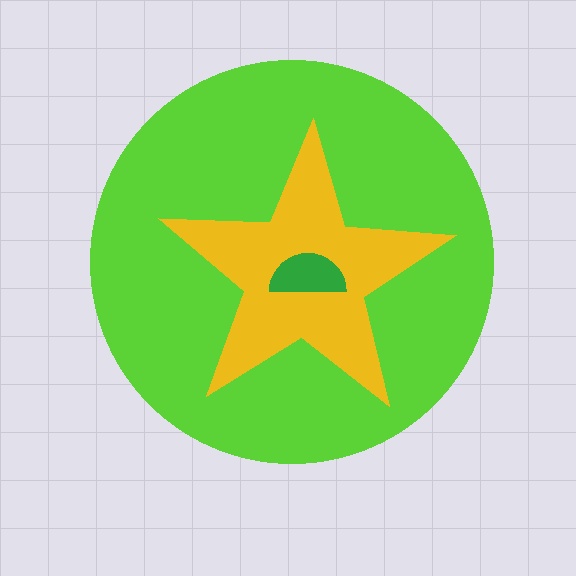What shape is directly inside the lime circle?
The yellow star.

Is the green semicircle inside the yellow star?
Yes.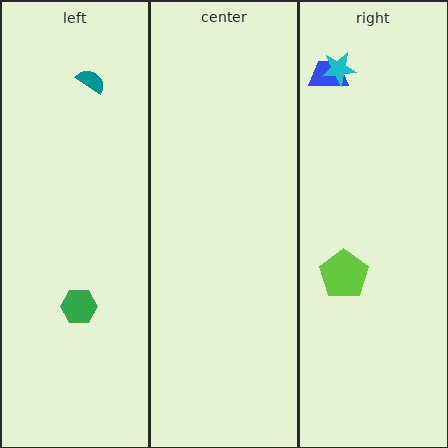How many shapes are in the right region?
3.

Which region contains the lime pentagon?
The right region.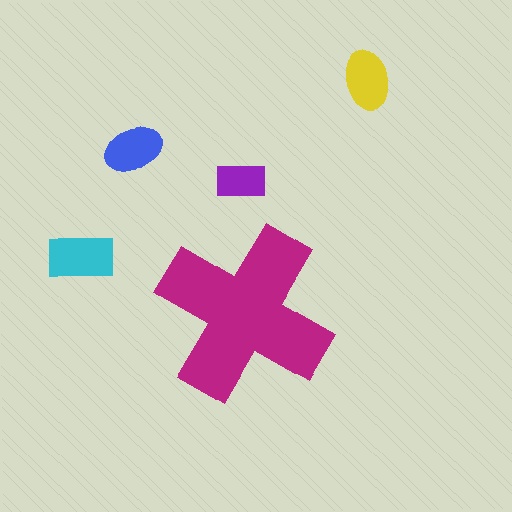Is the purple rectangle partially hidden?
No, the purple rectangle is fully visible.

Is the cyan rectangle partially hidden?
No, the cyan rectangle is fully visible.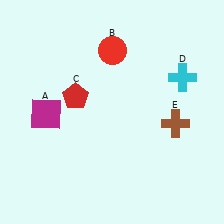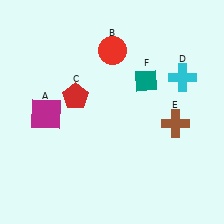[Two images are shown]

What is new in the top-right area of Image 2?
A teal diamond (F) was added in the top-right area of Image 2.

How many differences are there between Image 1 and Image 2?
There is 1 difference between the two images.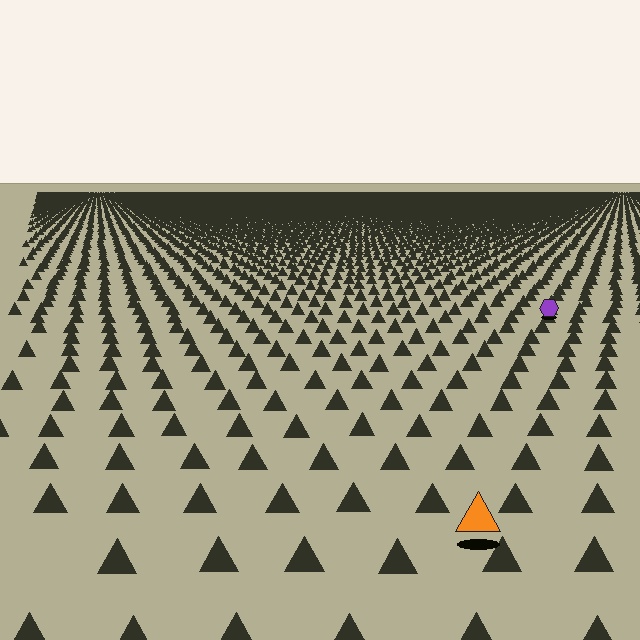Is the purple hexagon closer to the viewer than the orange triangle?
No. The orange triangle is closer — you can tell from the texture gradient: the ground texture is coarser near it.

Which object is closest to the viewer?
The orange triangle is closest. The texture marks near it are larger and more spread out.